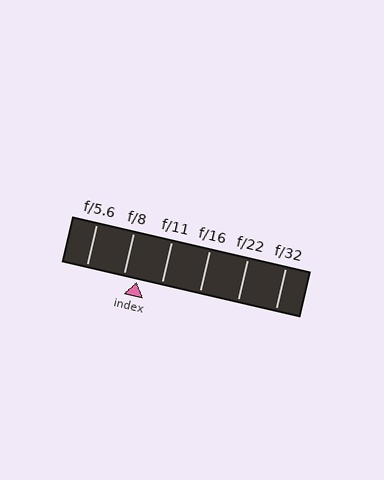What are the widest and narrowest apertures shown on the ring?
The widest aperture shown is f/5.6 and the narrowest is f/32.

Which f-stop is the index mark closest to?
The index mark is closest to f/8.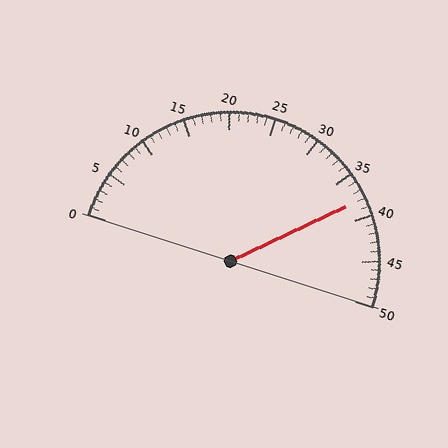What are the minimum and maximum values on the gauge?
The gauge ranges from 0 to 50.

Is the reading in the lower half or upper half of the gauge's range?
The reading is in the upper half of the range (0 to 50).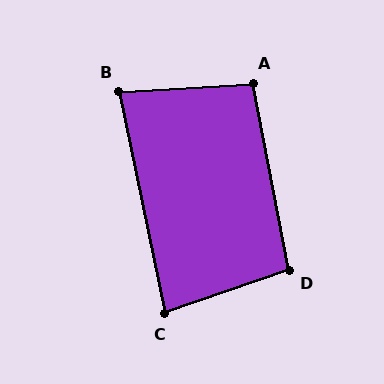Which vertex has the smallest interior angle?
B, at approximately 82 degrees.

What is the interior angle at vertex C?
Approximately 82 degrees (acute).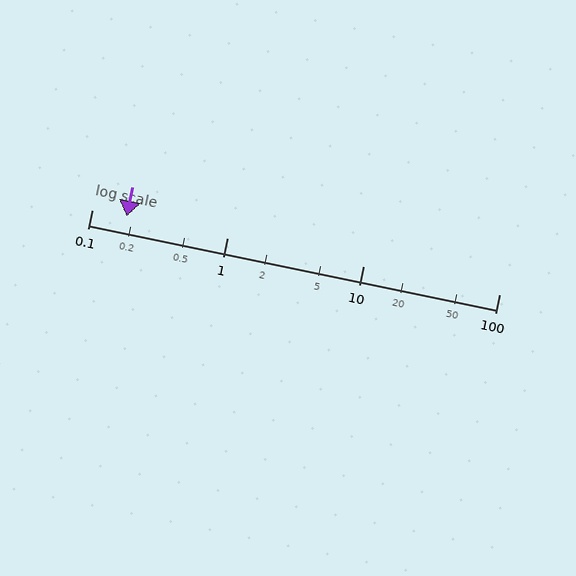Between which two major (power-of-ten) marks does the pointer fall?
The pointer is between 0.1 and 1.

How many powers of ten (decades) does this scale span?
The scale spans 3 decades, from 0.1 to 100.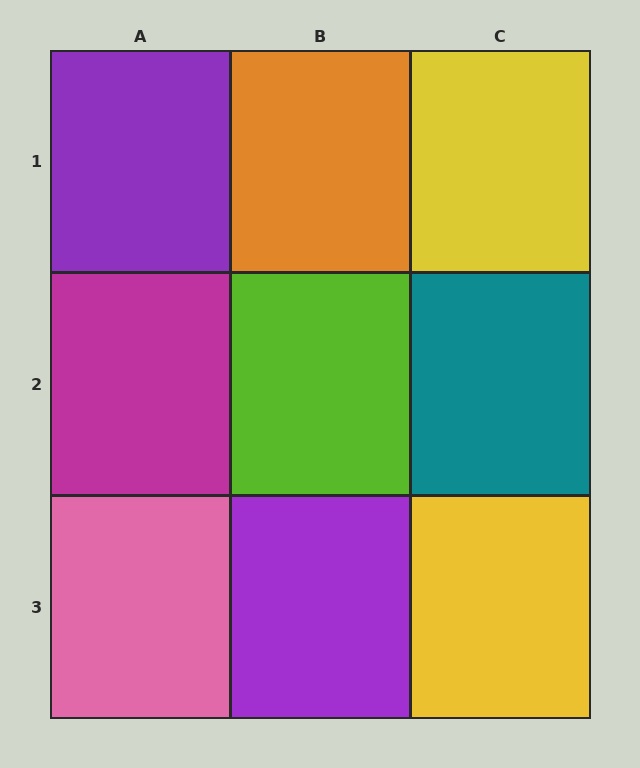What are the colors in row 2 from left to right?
Magenta, lime, teal.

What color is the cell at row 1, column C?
Yellow.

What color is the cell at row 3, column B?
Purple.